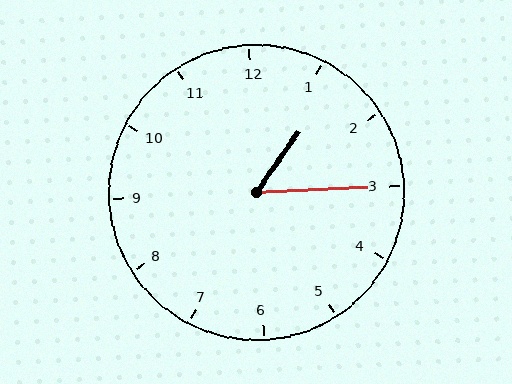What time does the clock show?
1:15.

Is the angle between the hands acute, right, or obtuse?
It is acute.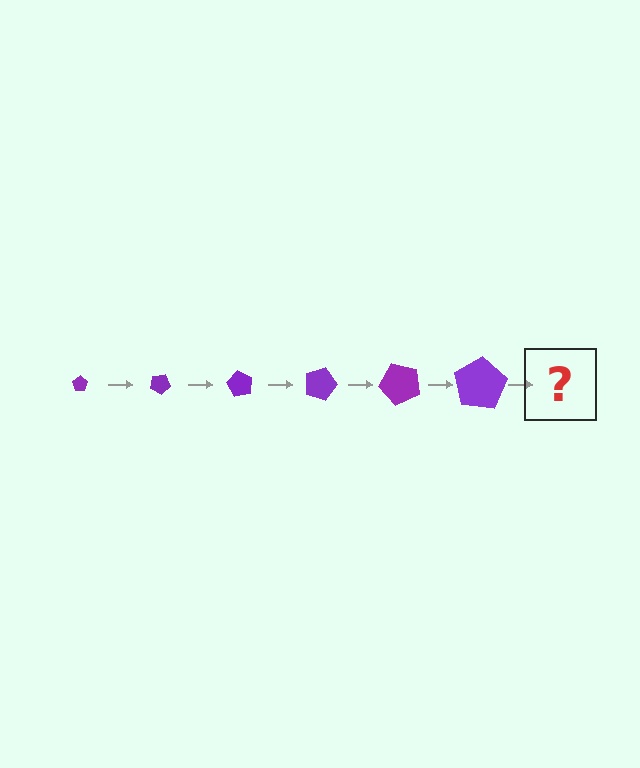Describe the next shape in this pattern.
It should be a pentagon, larger than the previous one and rotated 180 degrees from the start.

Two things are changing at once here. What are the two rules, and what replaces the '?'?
The two rules are that the pentagon grows larger each step and it rotates 30 degrees each step. The '?' should be a pentagon, larger than the previous one and rotated 180 degrees from the start.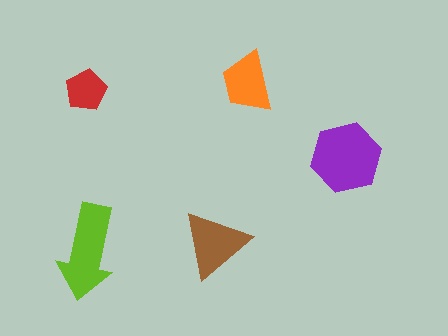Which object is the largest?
The purple hexagon.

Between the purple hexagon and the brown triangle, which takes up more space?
The purple hexagon.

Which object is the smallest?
The red pentagon.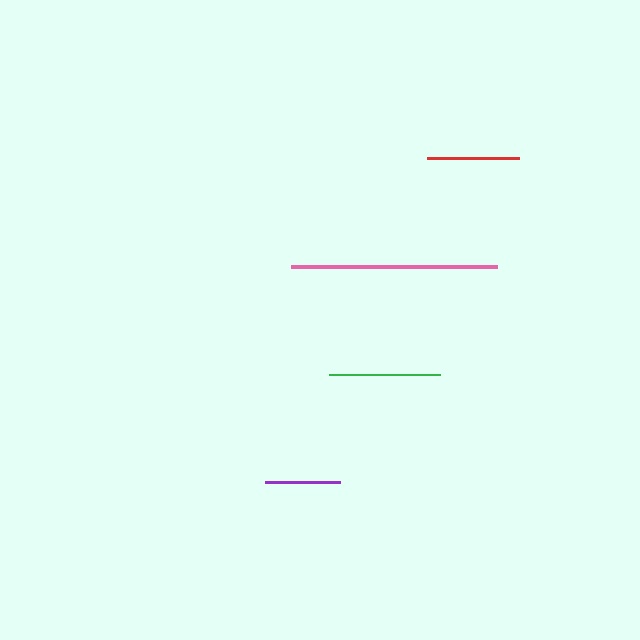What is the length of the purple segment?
The purple segment is approximately 75 pixels long.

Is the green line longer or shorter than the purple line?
The green line is longer than the purple line.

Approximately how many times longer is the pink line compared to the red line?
The pink line is approximately 2.2 times the length of the red line.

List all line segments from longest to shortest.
From longest to shortest: pink, green, red, purple.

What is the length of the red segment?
The red segment is approximately 92 pixels long.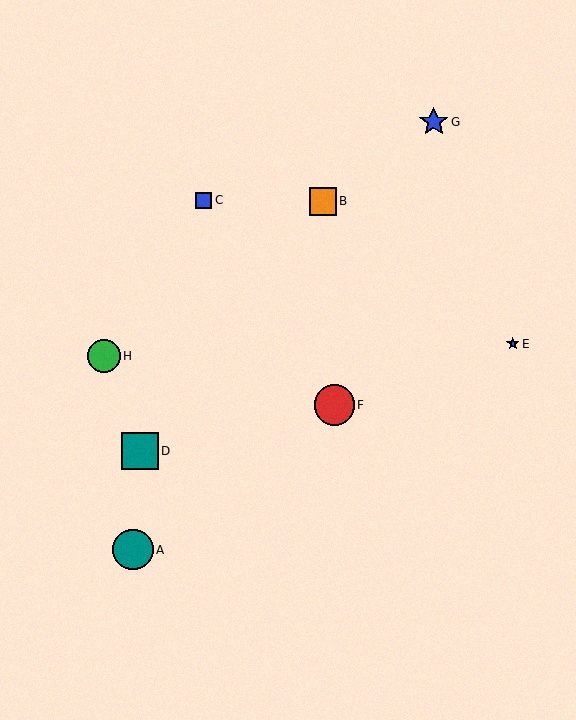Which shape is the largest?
The red circle (labeled F) is the largest.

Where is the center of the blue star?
The center of the blue star is at (434, 122).